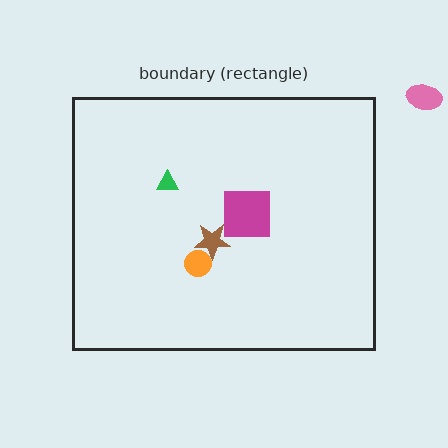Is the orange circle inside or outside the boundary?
Inside.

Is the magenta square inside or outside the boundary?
Inside.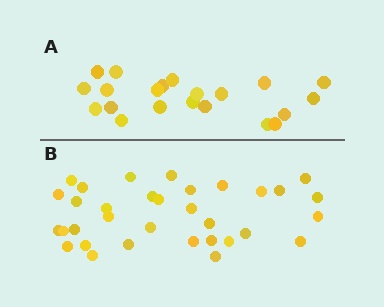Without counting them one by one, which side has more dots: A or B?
Region B (the bottom region) has more dots.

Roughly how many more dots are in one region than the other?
Region B has roughly 12 or so more dots than region A.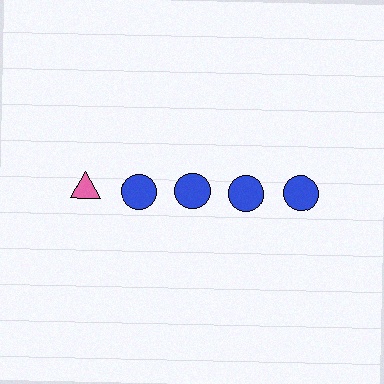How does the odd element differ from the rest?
It differs in both color (pink instead of blue) and shape (triangle instead of circle).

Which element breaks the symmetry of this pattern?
The pink triangle in the top row, leftmost column breaks the symmetry. All other shapes are blue circles.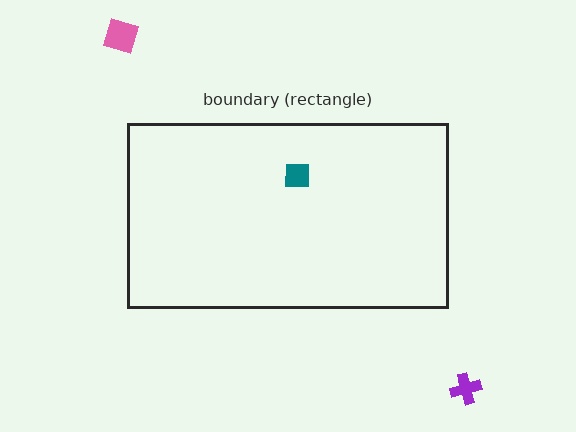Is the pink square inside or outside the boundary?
Outside.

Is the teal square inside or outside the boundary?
Inside.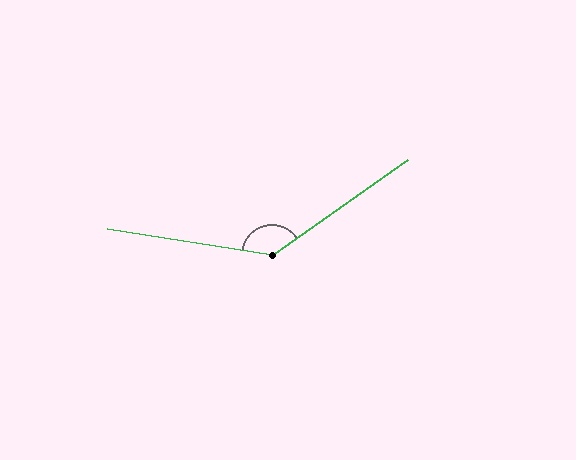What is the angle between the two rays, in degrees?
Approximately 136 degrees.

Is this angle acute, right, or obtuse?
It is obtuse.